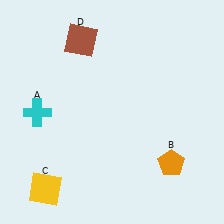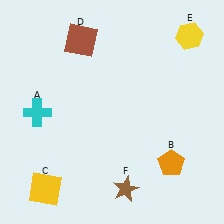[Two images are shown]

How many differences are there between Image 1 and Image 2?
There are 2 differences between the two images.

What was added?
A yellow hexagon (E), a brown star (F) were added in Image 2.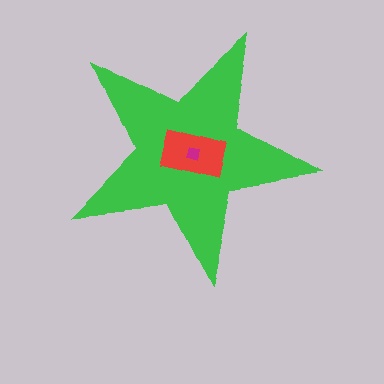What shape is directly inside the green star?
The red rectangle.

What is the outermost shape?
The green star.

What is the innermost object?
The magenta square.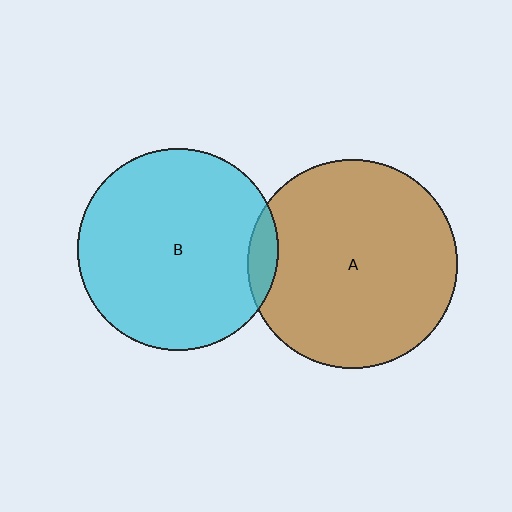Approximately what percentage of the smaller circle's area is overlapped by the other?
Approximately 5%.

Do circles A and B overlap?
Yes.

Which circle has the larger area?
Circle A (brown).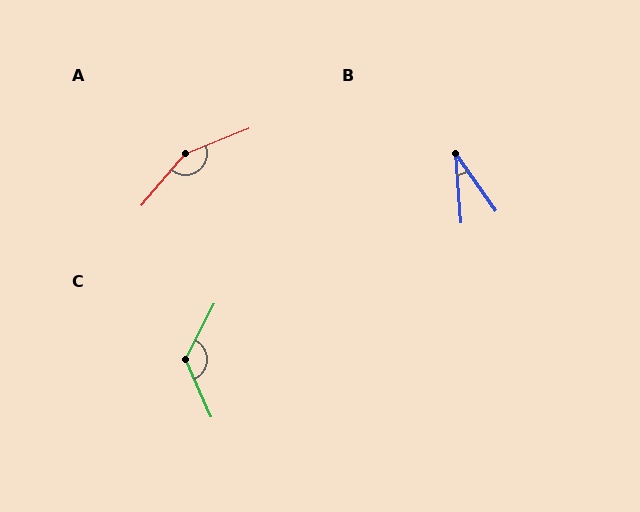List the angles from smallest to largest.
B (31°), C (129°), A (152°).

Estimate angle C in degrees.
Approximately 129 degrees.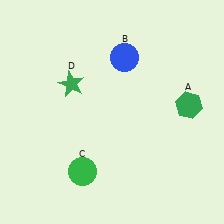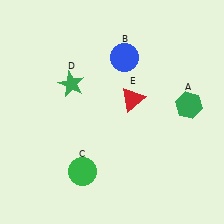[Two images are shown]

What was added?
A red triangle (E) was added in Image 2.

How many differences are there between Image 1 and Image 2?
There is 1 difference between the two images.